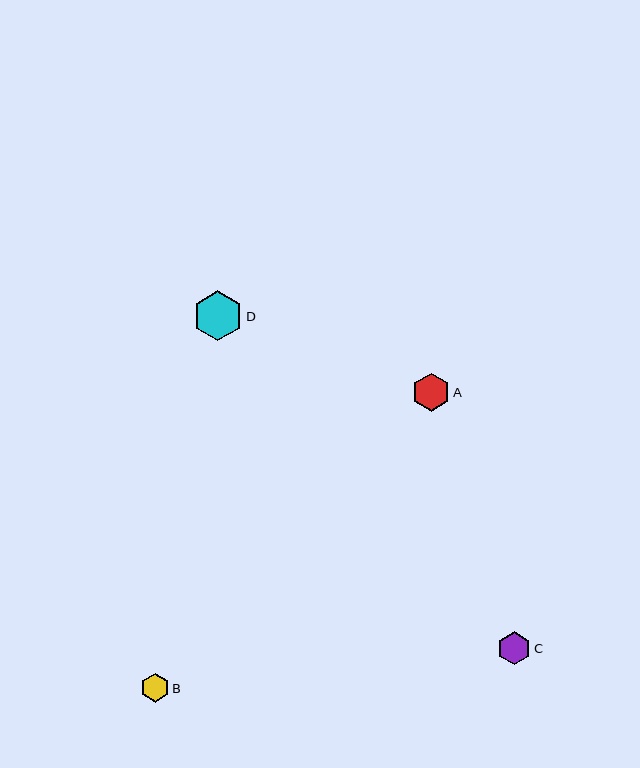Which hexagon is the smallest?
Hexagon B is the smallest with a size of approximately 29 pixels.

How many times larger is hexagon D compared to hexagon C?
Hexagon D is approximately 1.5 times the size of hexagon C.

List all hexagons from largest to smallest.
From largest to smallest: D, A, C, B.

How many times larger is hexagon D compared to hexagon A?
Hexagon D is approximately 1.3 times the size of hexagon A.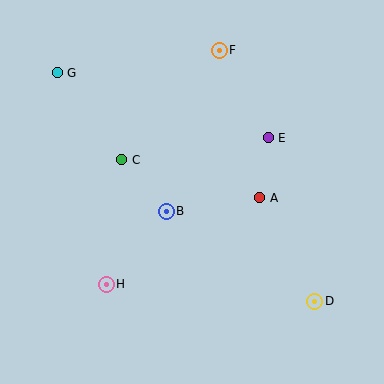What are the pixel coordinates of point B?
Point B is at (166, 211).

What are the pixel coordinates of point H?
Point H is at (106, 284).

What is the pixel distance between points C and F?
The distance between C and F is 147 pixels.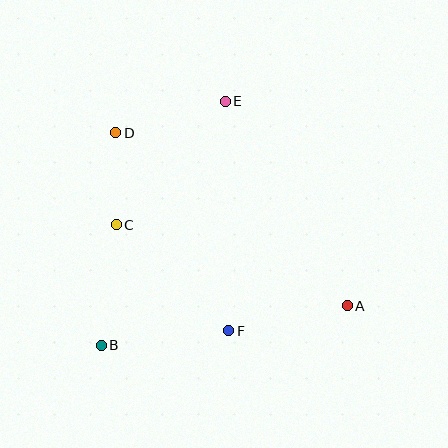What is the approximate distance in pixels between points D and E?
The distance between D and E is approximately 114 pixels.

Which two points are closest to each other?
Points C and D are closest to each other.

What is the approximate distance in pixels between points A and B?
The distance between A and B is approximately 250 pixels.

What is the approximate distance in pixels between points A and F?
The distance between A and F is approximately 122 pixels.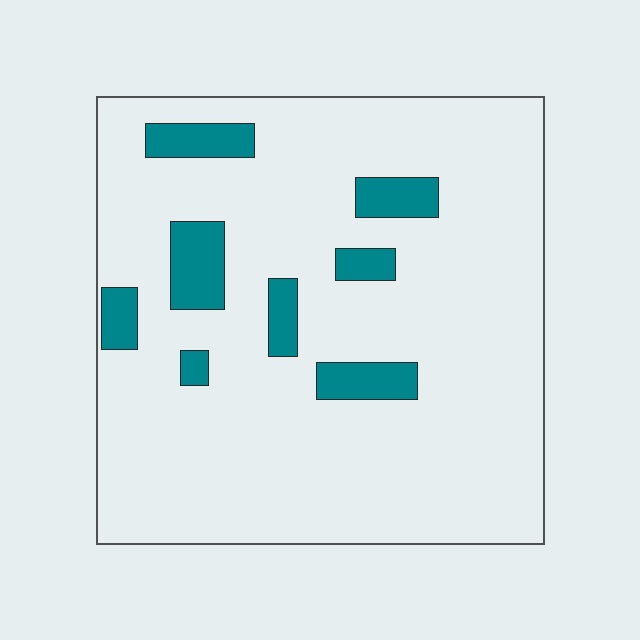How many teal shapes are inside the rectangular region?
8.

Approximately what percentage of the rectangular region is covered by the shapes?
Approximately 10%.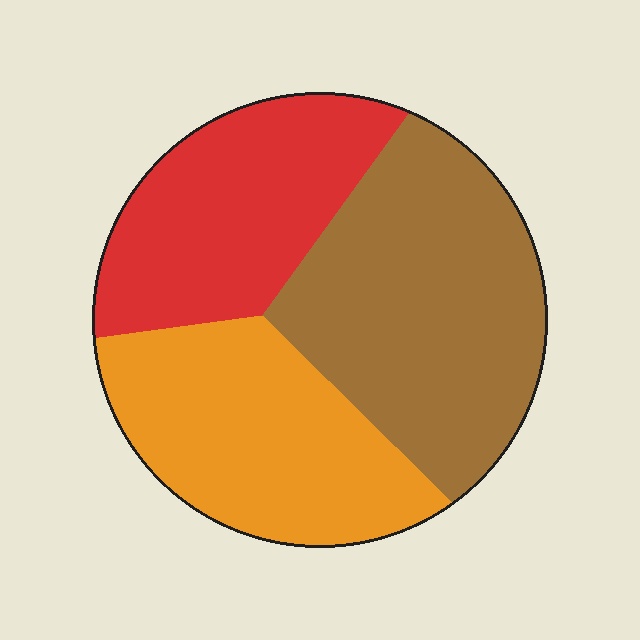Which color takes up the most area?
Brown, at roughly 40%.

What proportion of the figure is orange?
Orange covers 31% of the figure.